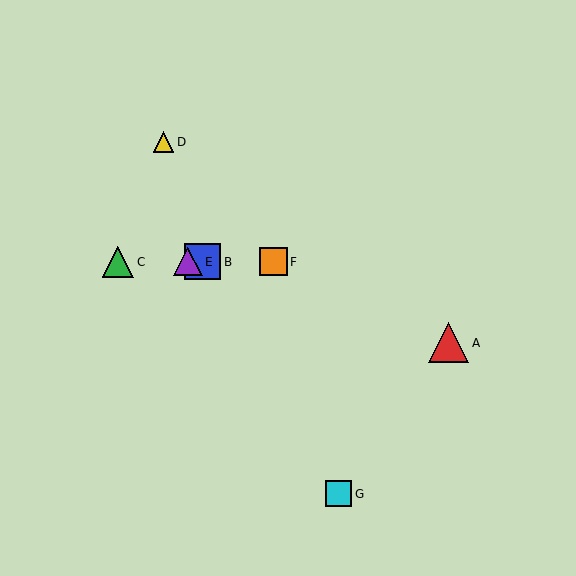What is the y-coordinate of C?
Object C is at y≈262.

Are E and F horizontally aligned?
Yes, both are at y≈262.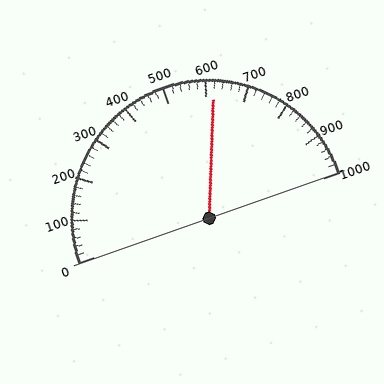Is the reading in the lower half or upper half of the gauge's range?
The reading is in the upper half of the range (0 to 1000).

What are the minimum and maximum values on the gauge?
The gauge ranges from 0 to 1000.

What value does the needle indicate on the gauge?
The needle indicates approximately 620.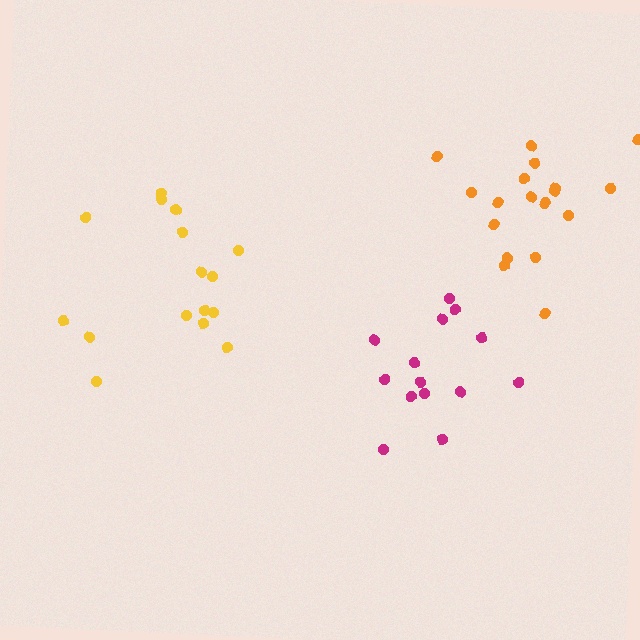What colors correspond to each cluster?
The clusters are colored: yellow, magenta, orange.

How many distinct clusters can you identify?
There are 3 distinct clusters.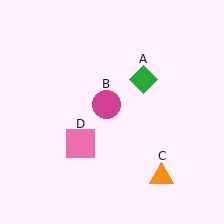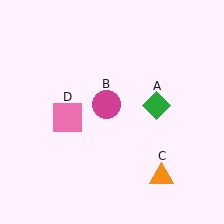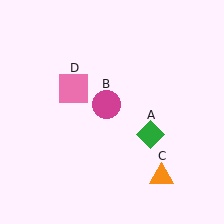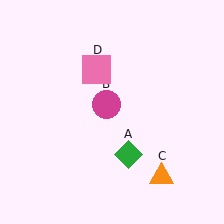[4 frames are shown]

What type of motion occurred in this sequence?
The green diamond (object A), pink square (object D) rotated clockwise around the center of the scene.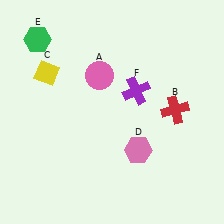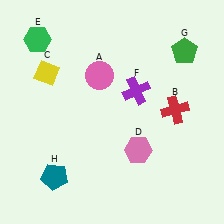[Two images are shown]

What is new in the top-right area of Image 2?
A green pentagon (G) was added in the top-right area of Image 2.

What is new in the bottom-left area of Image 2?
A teal pentagon (H) was added in the bottom-left area of Image 2.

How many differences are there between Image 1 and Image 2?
There are 2 differences between the two images.